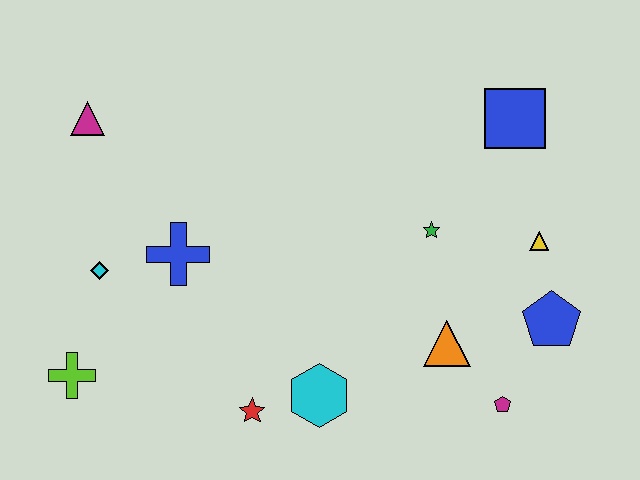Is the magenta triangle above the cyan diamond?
Yes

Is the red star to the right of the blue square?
No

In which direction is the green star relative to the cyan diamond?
The green star is to the right of the cyan diamond.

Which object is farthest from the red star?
The blue square is farthest from the red star.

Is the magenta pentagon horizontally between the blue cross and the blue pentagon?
Yes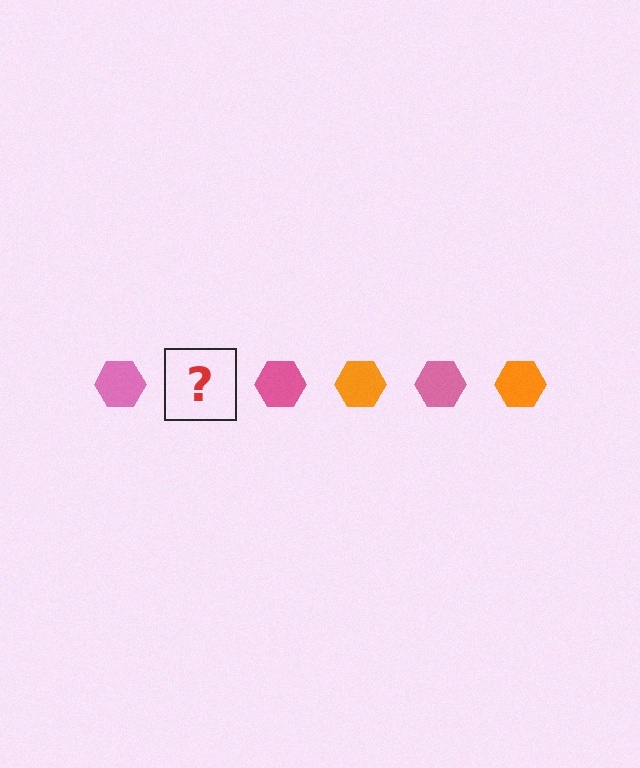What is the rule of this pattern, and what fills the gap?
The rule is that the pattern cycles through pink, orange hexagons. The gap should be filled with an orange hexagon.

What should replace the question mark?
The question mark should be replaced with an orange hexagon.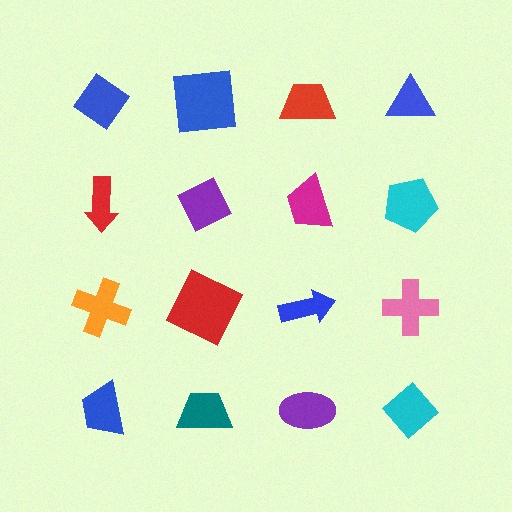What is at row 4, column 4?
A cyan diamond.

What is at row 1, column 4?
A blue triangle.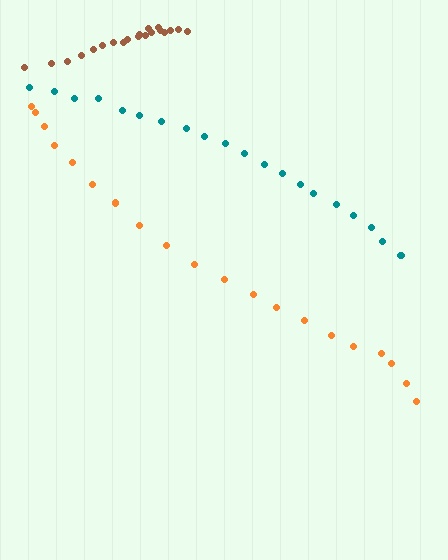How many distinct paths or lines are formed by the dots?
There are 3 distinct paths.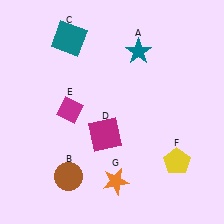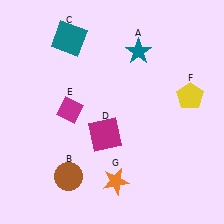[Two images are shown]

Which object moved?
The yellow pentagon (F) moved up.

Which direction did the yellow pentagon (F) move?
The yellow pentagon (F) moved up.